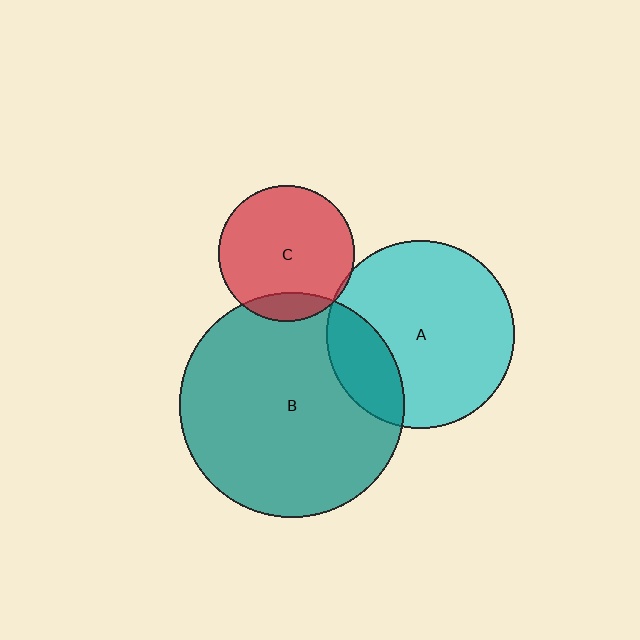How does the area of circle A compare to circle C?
Approximately 1.9 times.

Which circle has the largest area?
Circle B (teal).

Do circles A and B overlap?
Yes.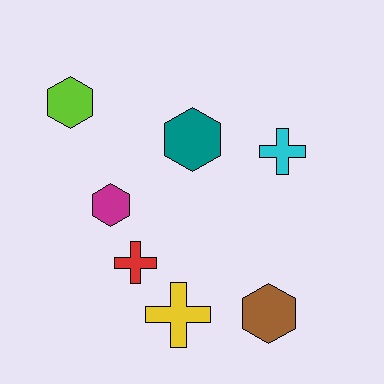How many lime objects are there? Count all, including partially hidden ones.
There is 1 lime object.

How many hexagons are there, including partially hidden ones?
There are 4 hexagons.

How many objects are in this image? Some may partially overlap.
There are 7 objects.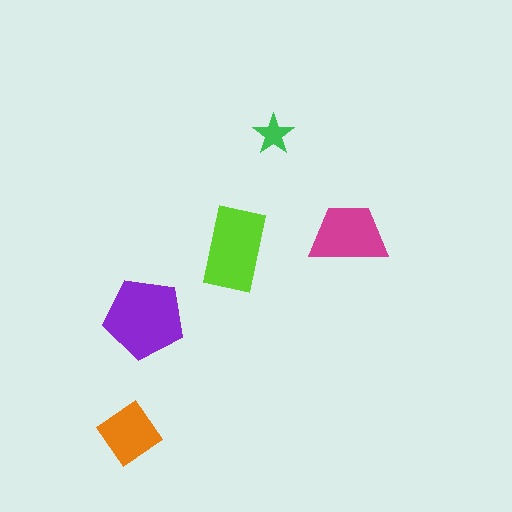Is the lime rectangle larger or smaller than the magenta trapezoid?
Larger.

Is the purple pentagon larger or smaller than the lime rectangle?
Larger.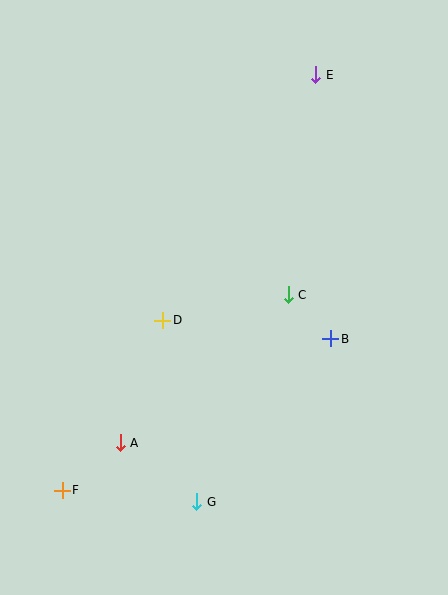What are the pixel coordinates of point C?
Point C is at (288, 295).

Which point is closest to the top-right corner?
Point E is closest to the top-right corner.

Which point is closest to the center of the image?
Point C at (288, 295) is closest to the center.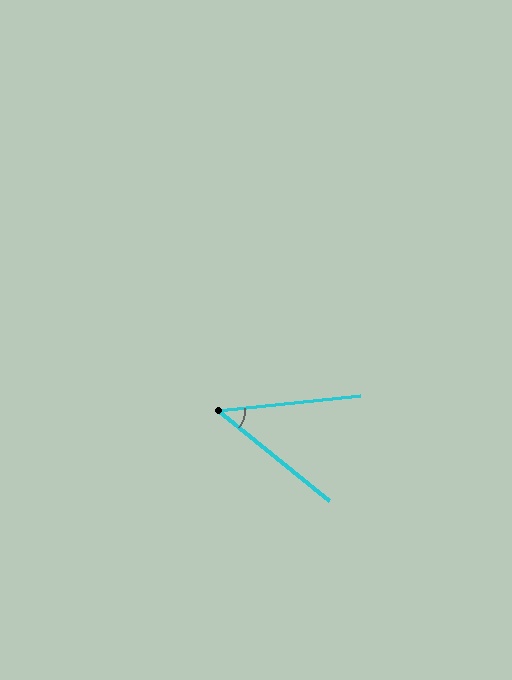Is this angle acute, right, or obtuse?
It is acute.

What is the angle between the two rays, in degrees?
Approximately 45 degrees.